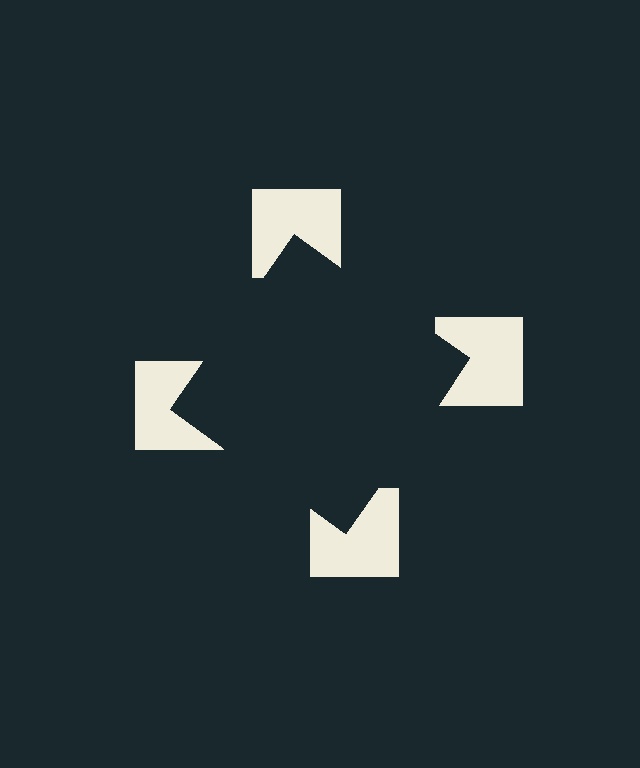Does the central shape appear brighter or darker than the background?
It typically appears slightly darker than the background, even though no actual brightness change is drawn.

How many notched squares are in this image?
There are 4 — one at each vertex of the illusory square.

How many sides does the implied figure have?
4 sides.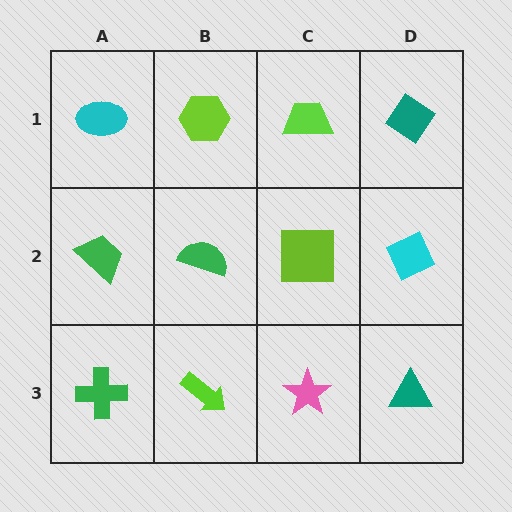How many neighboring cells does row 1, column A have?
2.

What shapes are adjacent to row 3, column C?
A lime square (row 2, column C), a lime arrow (row 3, column B), a teal triangle (row 3, column D).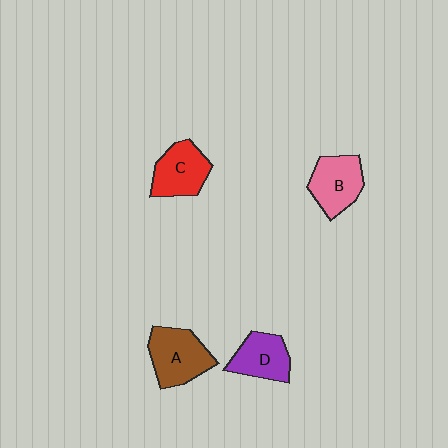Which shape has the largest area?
Shape A (brown).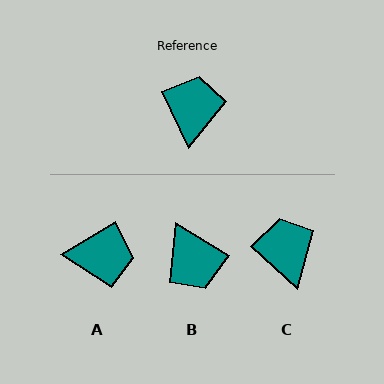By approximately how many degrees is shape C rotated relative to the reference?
Approximately 23 degrees counter-clockwise.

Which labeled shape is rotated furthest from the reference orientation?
B, about 147 degrees away.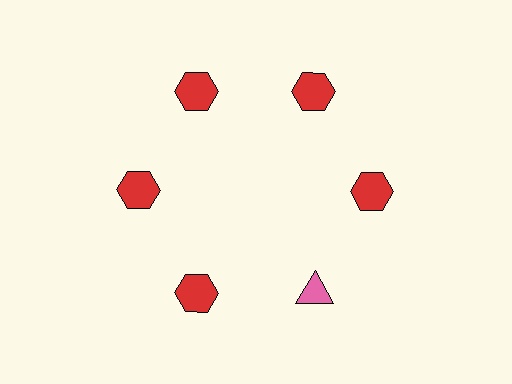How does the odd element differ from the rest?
It differs in both color (pink instead of red) and shape (triangle instead of hexagon).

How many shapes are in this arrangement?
There are 6 shapes arranged in a ring pattern.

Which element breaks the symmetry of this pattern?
The pink triangle at roughly the 5 o'clock position breaks the symmetry. All other shapes are red hexagons.